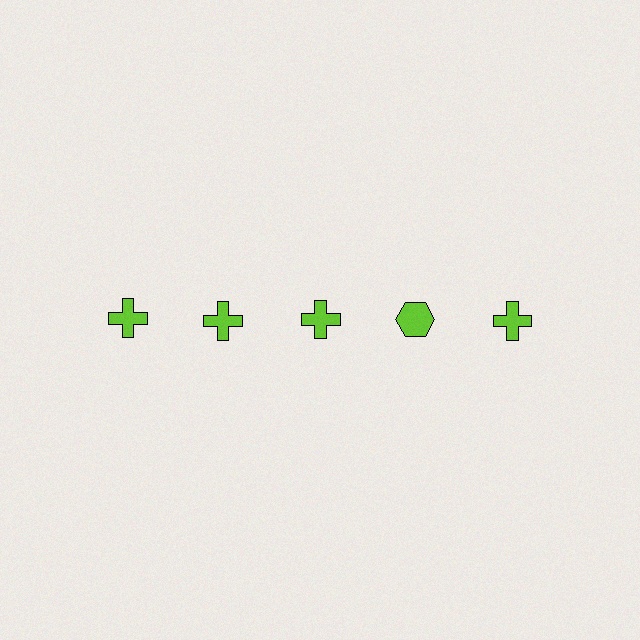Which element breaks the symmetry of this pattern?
The lime hexagon in the top row, second from right column breaks the symmetry. All other shapes are lime crosses.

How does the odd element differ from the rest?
It has a different shape: hexagon instead of cross.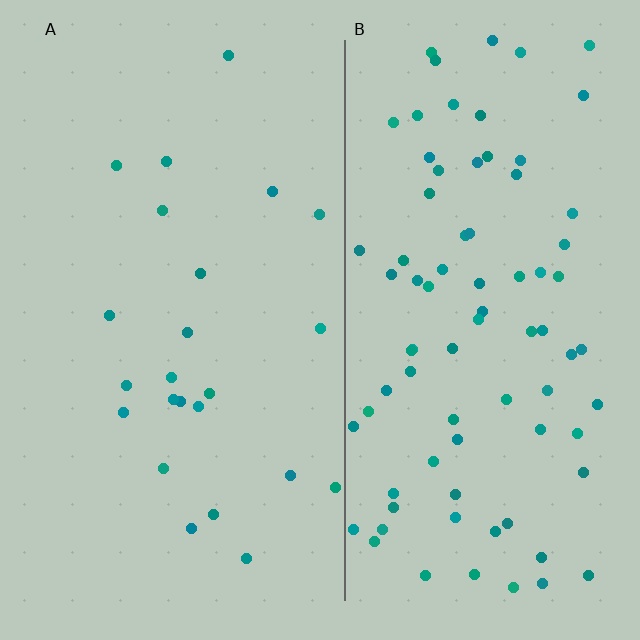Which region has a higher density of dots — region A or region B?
B (the right).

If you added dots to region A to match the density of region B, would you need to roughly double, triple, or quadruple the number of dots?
Approximately quadruple.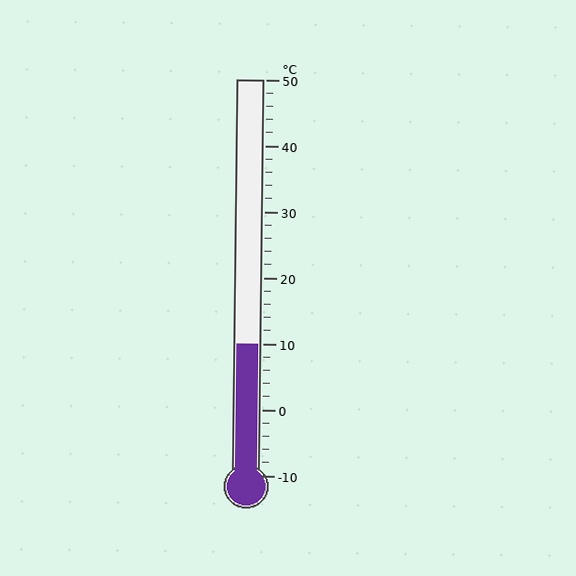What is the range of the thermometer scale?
The thermometer scale ranges from -10°C to 50°C.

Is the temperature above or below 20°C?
The temperature is below 20°C.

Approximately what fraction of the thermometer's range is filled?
The thermometer is filled to approximately 35% of its range.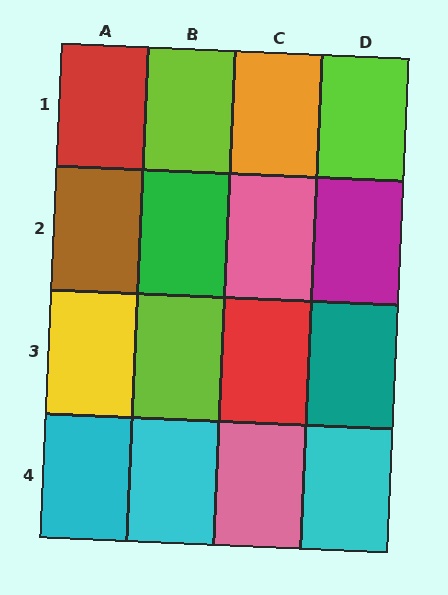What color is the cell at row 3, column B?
Lime.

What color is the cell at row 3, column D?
Teal.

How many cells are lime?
3 cells are lime.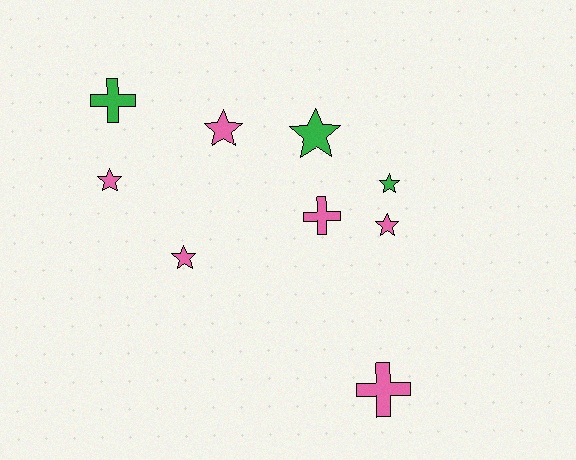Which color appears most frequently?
Pink, with 6 objects.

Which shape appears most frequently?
Star, with 6 objects.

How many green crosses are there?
There is 1 green cross.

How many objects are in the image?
There are 9 objects.